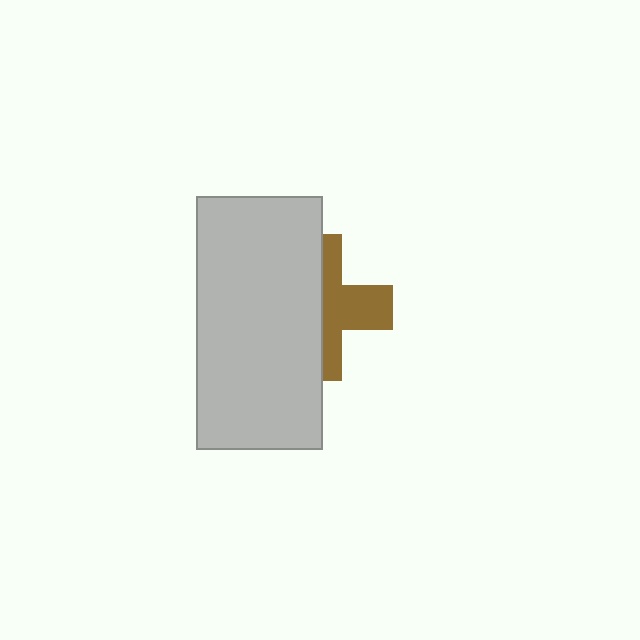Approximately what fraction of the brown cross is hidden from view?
Roughly 55% of the brown cross is hidden behind the light gray rectangle.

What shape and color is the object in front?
The object in front is a light gray rectangle.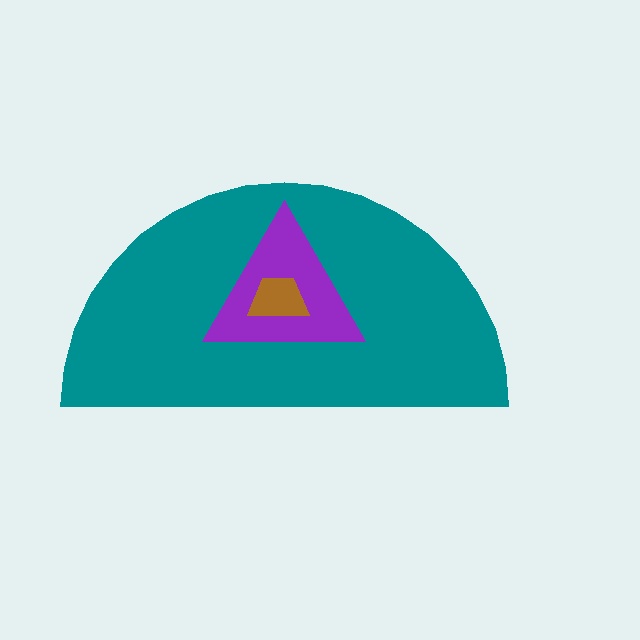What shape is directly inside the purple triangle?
The brown trapezoid.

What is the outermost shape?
The teal semicircle.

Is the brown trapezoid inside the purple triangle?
Yes.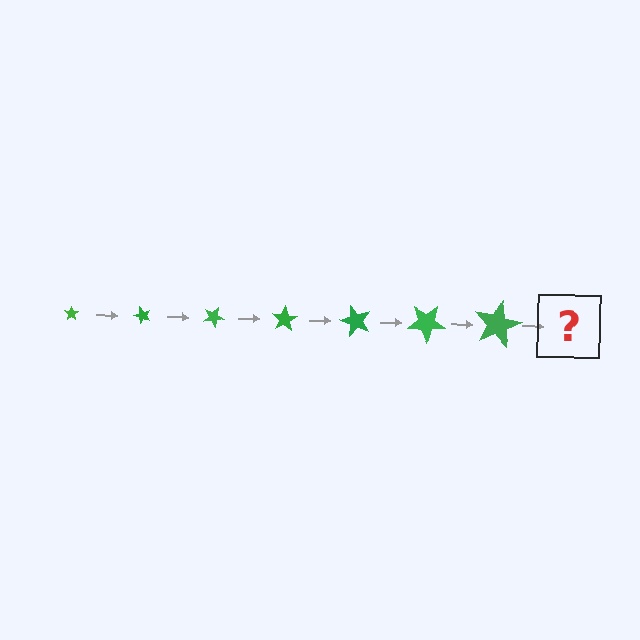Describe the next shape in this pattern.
It should be a star, larger than the previous one and rotated 350 degrees from the start.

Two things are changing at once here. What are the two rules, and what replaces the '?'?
The two rules are that the star grows larger each step and it rotates 50 degrees each step. The '?' should be a star, larger than the previous one and rotated 350 degrees from the start.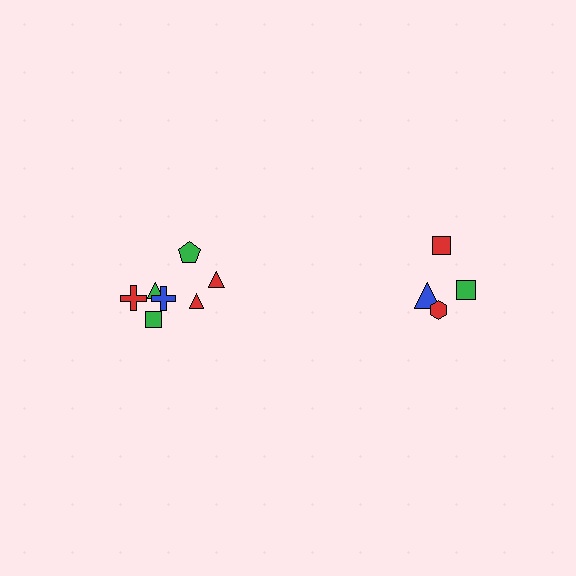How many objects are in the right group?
There are 4 objects.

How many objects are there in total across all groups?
There are 11 objects.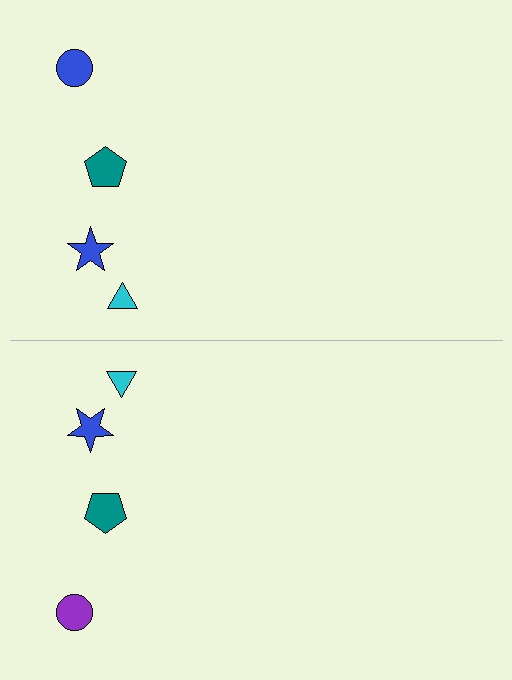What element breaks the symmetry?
The purple circle on the bottom side breaks the symmetry — its mirror counterpart is blue.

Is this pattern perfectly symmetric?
No, the pattern is not perfectly symmetric. The purple circle on the bottom side breaks the symmetry — its mirror counterpart is blue.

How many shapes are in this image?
There are 8 shapes in this image.